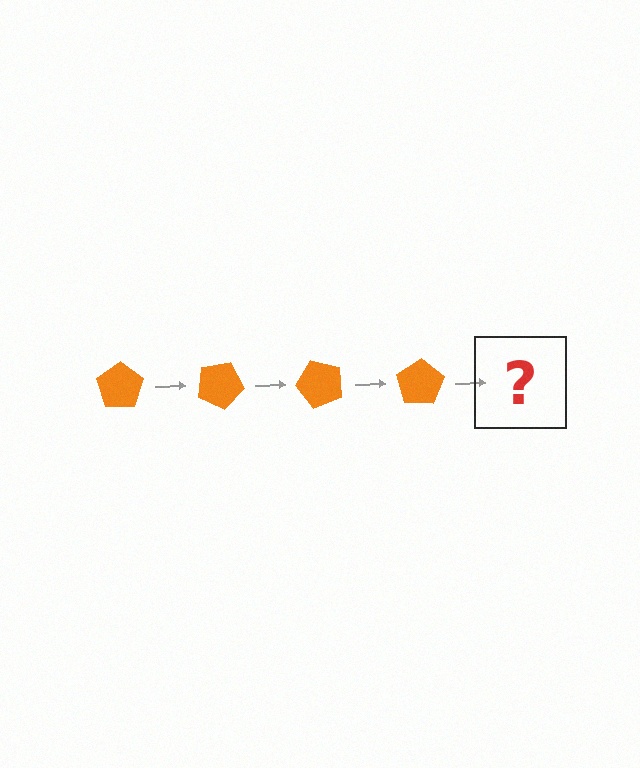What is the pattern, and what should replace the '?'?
The pattern is that the pentagon rotates 25 degrees each step. The '?' should be an orange pentagon rotated 100 degrees.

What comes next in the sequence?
The next element should be an orange pentagon rotated 100 degrees.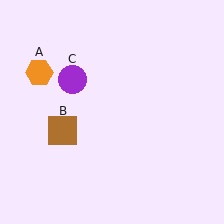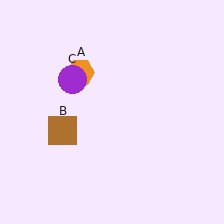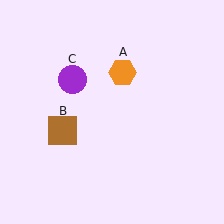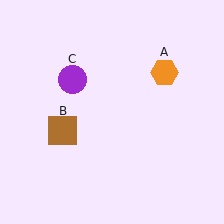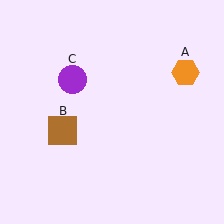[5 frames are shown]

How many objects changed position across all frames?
1 object changed position: orange hexagon (object A).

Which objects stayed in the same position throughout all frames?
Brown square (object B) and purple circle (object C) remained stationary.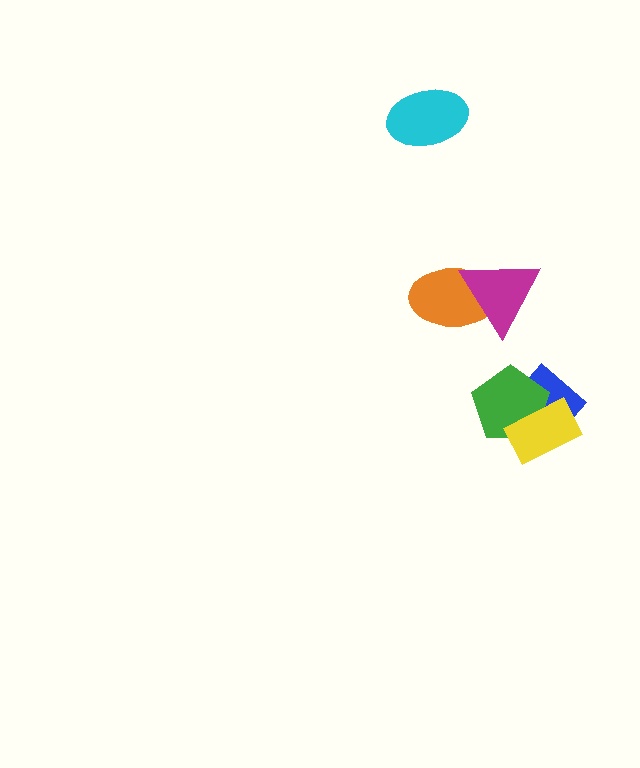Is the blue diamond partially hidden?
Yes, it is partially covered by another shape.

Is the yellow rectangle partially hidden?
No, no other shape covers it.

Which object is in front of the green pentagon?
The yellow rectangle is in front of the green pentagon.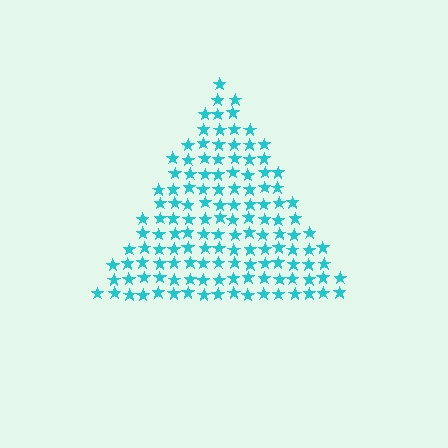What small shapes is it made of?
It is made of small stars.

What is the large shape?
The large shape is a triangle.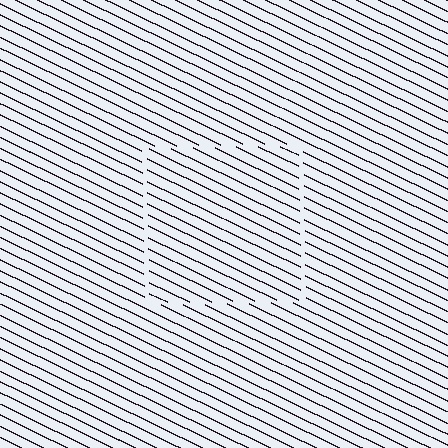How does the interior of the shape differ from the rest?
The interior of the shape contains the same grating, shifted by half a period — the contour is defined by the phase discontinuity where line-ends from the inner and outer gratings abut.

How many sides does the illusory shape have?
4 sides — the line-ends trace a square.